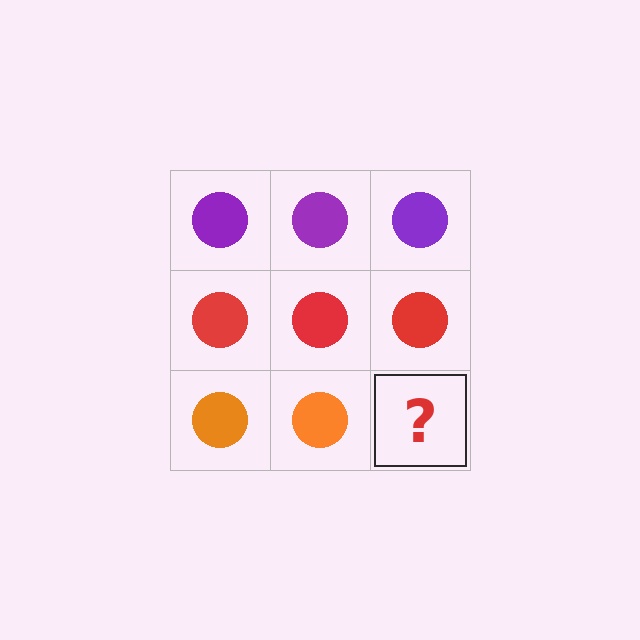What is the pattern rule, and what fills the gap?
The rule is that each row has a consistent color. The gap should be filled with an orange circle.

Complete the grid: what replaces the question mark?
The question mark should be replaced with an orange circle.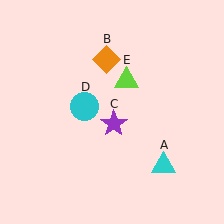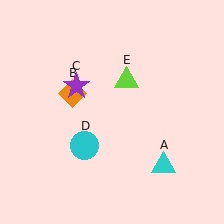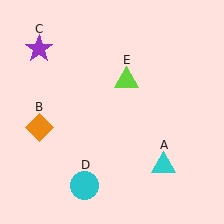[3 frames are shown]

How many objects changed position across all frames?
3 objects changed position: orange diamond (object B), purple star (object C), cyan circle (object D).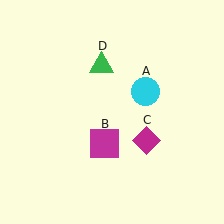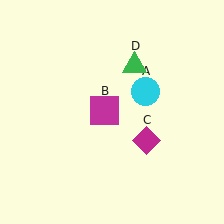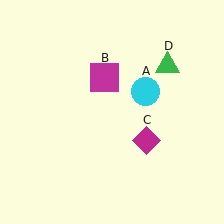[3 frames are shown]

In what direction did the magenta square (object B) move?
The magenta square (object B) moved up.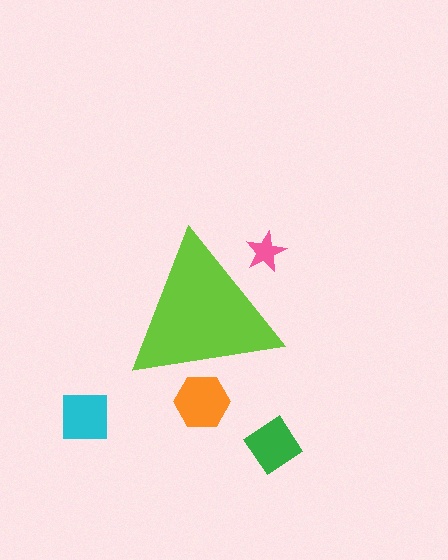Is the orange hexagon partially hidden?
Yes, the orange hexagon is partially hidden behind the lime triangle.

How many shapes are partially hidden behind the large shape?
2 shapes are partially hidden.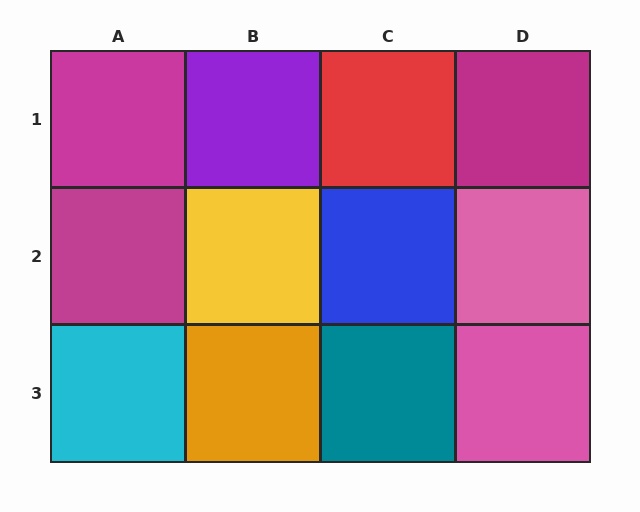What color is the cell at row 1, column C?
Red.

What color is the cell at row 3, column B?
Orange.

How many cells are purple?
1 cell is purple.